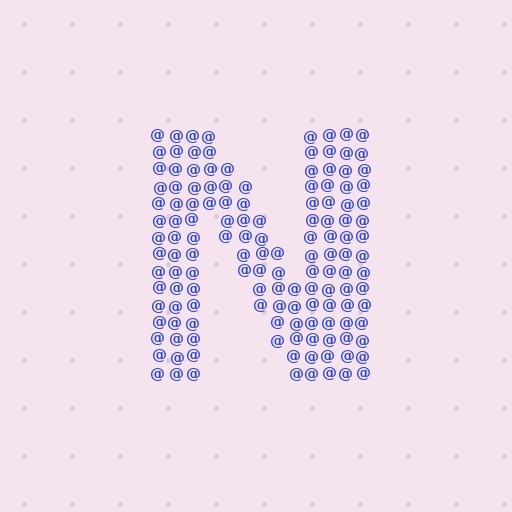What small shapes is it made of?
It is made of small at signs.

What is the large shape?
The large shape is the letter N.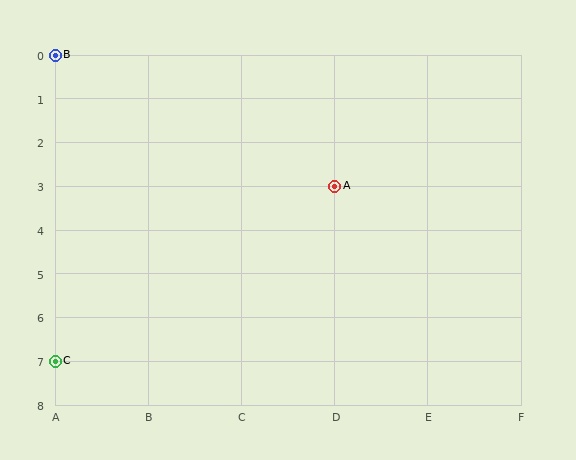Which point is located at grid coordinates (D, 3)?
Point A is at (D, 3).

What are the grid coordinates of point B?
Point B is at grid coordinates (A, 0).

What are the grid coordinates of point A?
Point A is at grid coordinates (D, 3).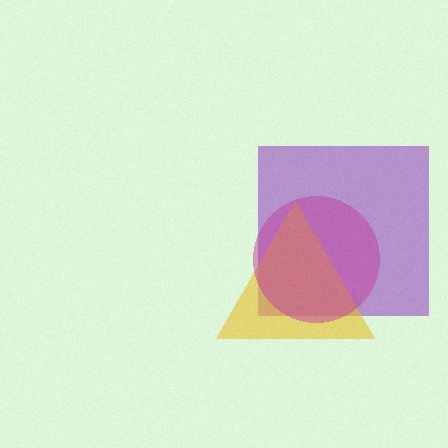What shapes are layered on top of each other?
The layered shapes are: a purple square, a yellow triangle, a magenta circle.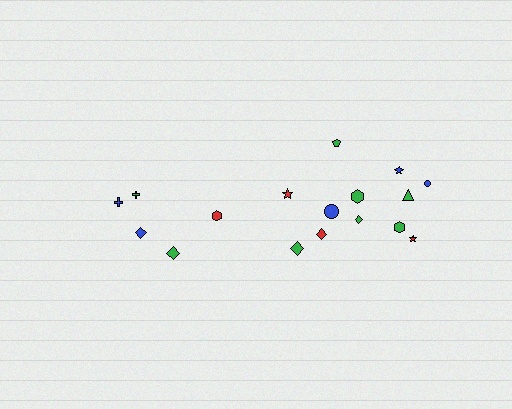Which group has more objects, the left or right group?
The right group.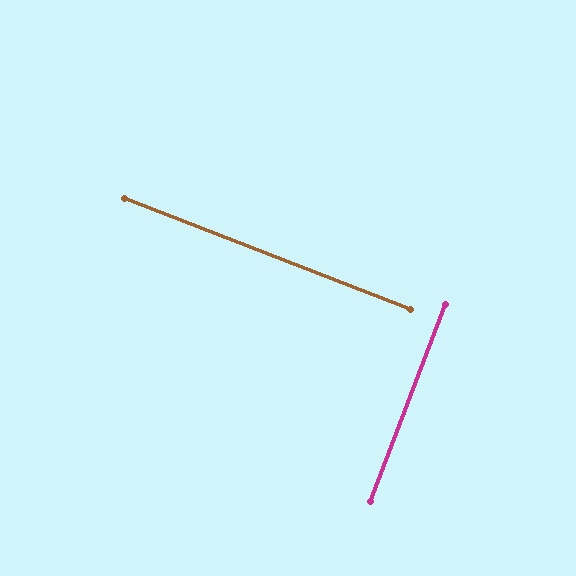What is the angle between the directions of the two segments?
Approximately 89 degrees.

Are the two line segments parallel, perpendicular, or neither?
Perpendicular — they meet at approximately 89°.